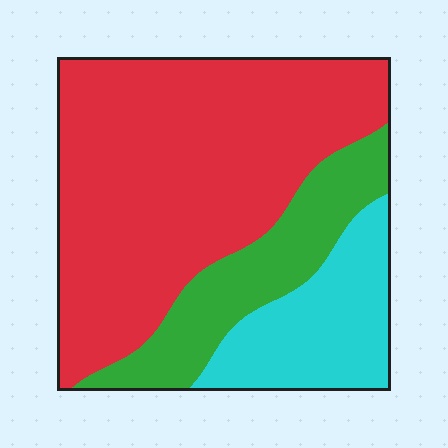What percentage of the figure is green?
Green takes up about one fifth (1/5) of the figure.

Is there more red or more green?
Red.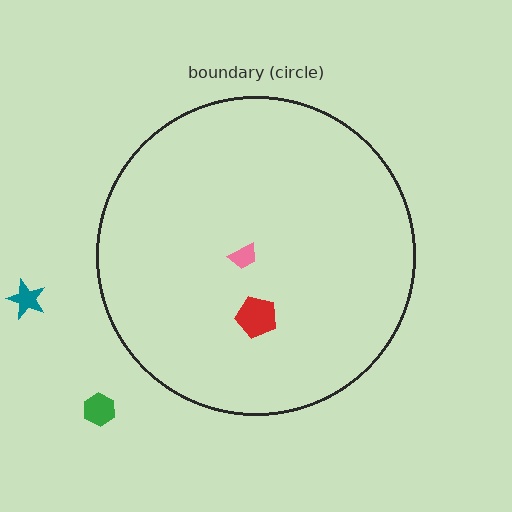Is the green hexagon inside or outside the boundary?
Outside.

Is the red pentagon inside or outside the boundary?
Inside.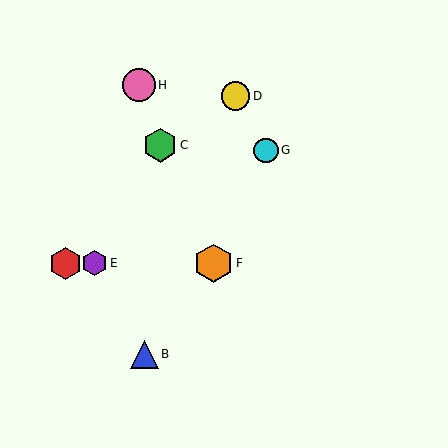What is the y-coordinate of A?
Object A is at y≈263.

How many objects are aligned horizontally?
3 objects (A, E, F) are aligned horizontally.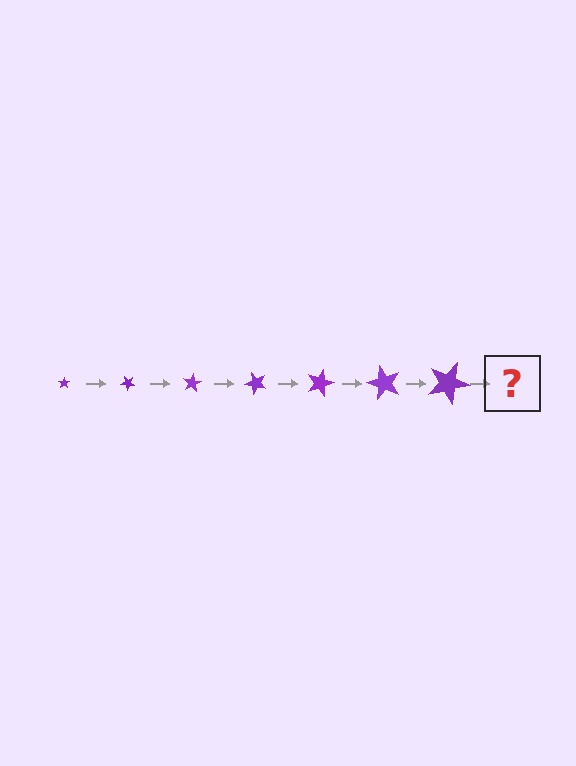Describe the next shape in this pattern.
It should be a star, larger than the previous one and rotated 280 degrees from the start.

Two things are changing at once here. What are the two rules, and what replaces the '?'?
The two rules are that the star grows larger each step and it rotates 40 degrees each step. The '?' should be a star, larger than the previous one and rotated 280 degrees from the start.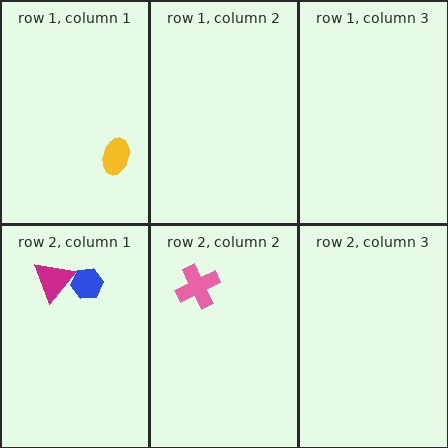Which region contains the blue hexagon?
The row 2, column 1 region.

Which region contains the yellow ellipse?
The row 1, column 1 region.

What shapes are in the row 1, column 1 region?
The yellow ellipse.